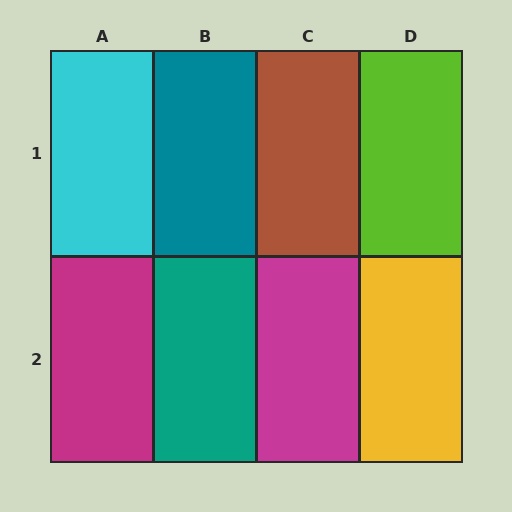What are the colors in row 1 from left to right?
Cyan, teal, brown, lime.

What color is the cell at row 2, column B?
Teal.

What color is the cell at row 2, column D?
Yellow.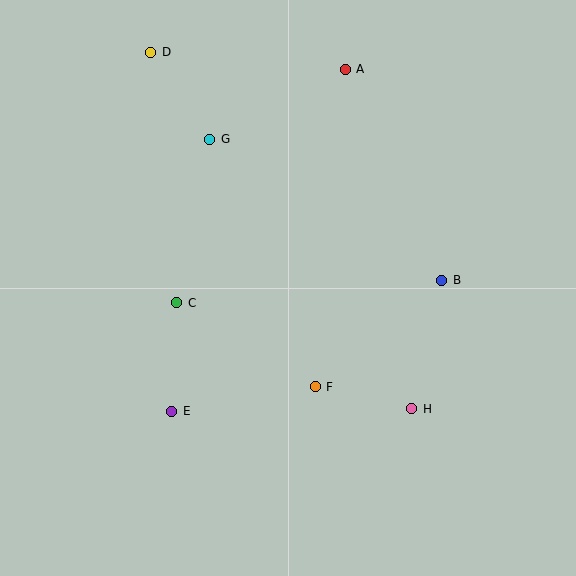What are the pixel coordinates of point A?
Point A is at (345, 69).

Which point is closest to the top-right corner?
Point A is closest to the top-right corner.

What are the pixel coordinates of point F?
Point F is at (315, 387).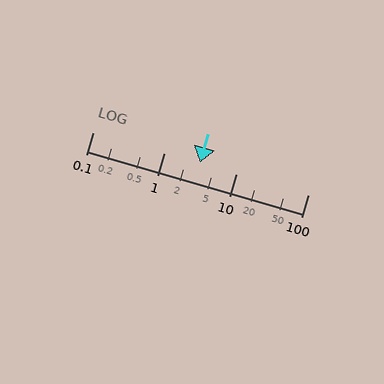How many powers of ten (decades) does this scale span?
The scale spans 3 decades, from 0.1 to 100.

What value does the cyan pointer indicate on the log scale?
The pointer indicates approximately 3.1.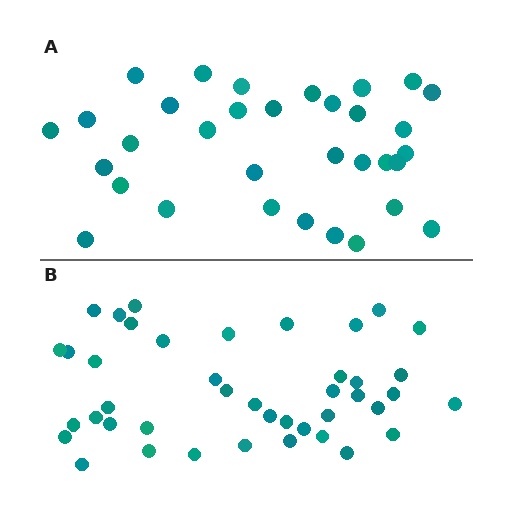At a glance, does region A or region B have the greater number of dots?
Region B (the bottom region) has more dots.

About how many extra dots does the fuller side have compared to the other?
Region B has roughly 8 or so more dots than region A.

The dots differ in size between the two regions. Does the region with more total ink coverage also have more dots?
No. Region A has more total ink coverage because its dots are larger, but region B actually contains more individual dots. Total area can be misleading — the number of items is what matters here.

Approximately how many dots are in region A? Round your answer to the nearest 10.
About 30 dots. (The exact count is 33, which rounds to 30.)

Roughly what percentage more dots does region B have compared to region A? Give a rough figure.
About 25% more.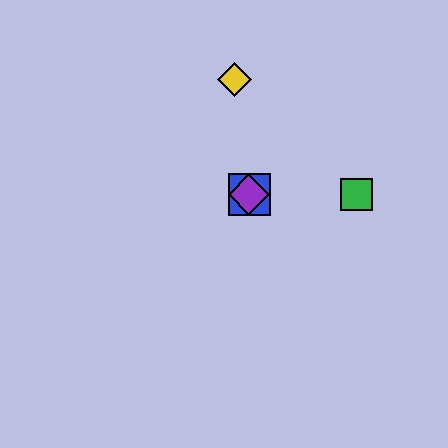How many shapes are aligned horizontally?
4 shapes (the red square, the blue square, the green square, the purple diamond) are aligned horizontally.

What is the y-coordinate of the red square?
The red square is at y≈194.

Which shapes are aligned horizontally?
The red square, the blue square, the green square, the purple diamond are aligned horizontally.